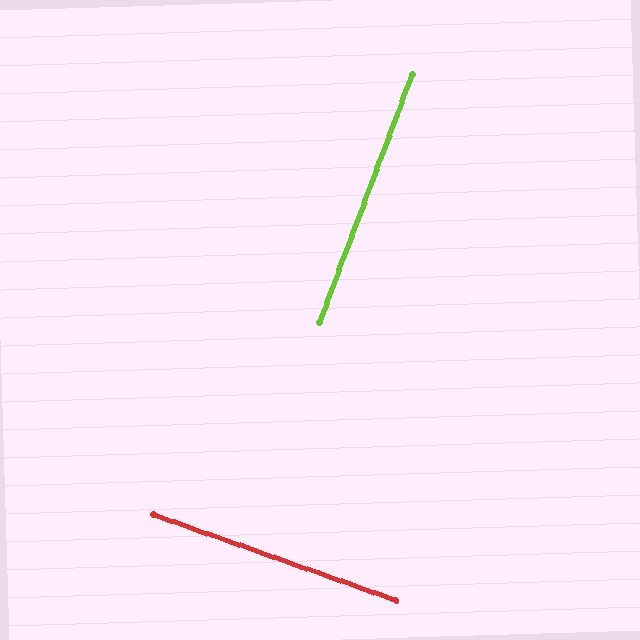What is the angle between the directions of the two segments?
Approximately 89 degrees.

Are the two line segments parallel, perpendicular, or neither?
Perpendicular — they meet at approximately 89°.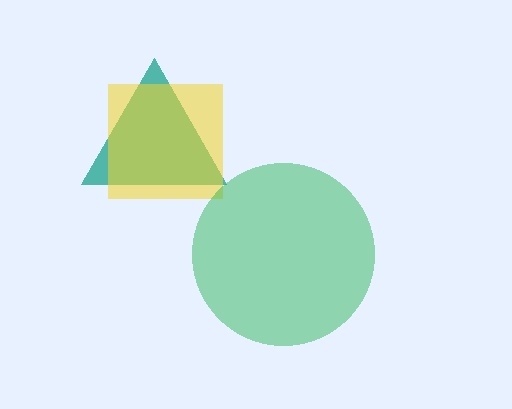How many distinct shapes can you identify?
There are 3 distinct shapes: a teal triangle, a yellow square, a green circle.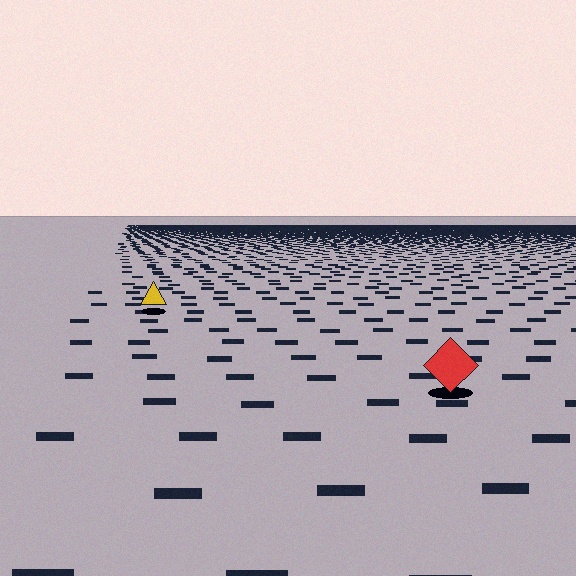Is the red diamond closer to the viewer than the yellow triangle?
Yes. The red diamond is closer — you can tell from the texture gradient: the ground texture is coarser near it.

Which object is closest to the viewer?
The red diamond is closest. The texture marks near it are larger and more spread out.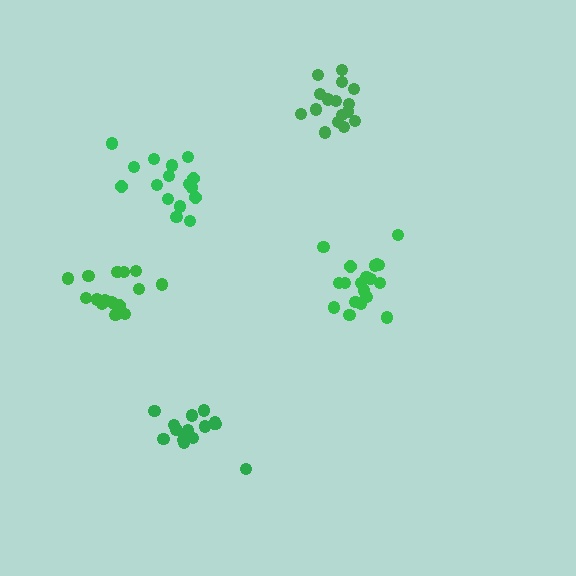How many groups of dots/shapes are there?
There are 5 groups.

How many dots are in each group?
Group 1: 17 dots, Group 2: 19 dots, Group 3: 16 dots, Group 4: 16 dots, Group 5: 16 dots (84 total).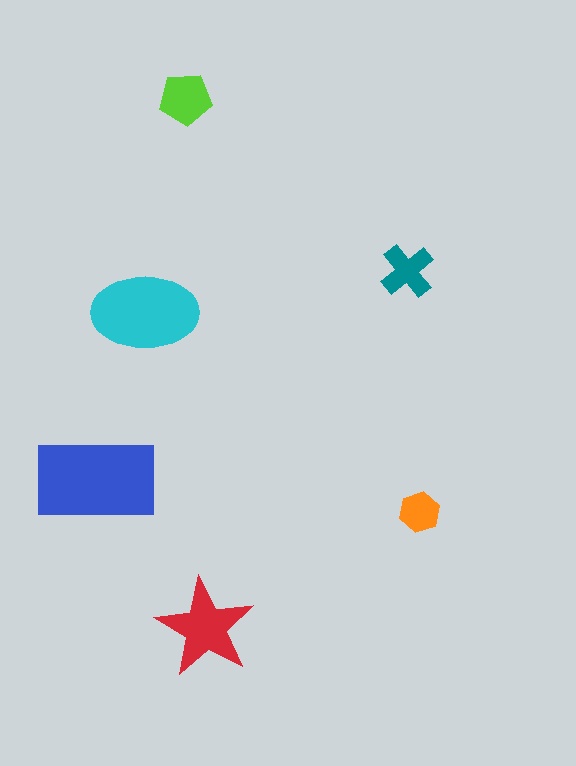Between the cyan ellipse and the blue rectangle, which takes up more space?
The blue rectangle.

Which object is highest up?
The lime pentagon is topmost.